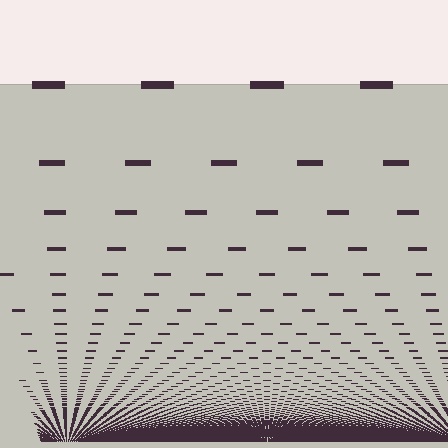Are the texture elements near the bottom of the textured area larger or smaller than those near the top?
Smaller. The gradient is inverted — elements near the bottom are smaller and denser.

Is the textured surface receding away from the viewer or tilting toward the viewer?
The surface appears to tilt toward the viewer. Texture elements get larger and sparser toward the top.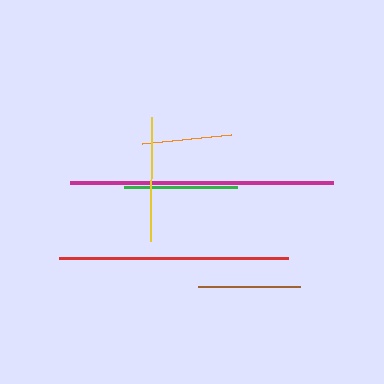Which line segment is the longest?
The magenta line is the longest at approximately 263 pixels.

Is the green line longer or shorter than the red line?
The red line is longer than the green line.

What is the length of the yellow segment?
The yellow segment is approximately 124 pixels long.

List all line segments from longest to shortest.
From longest to shortest: magenta, red, yellow, green, brown, orange.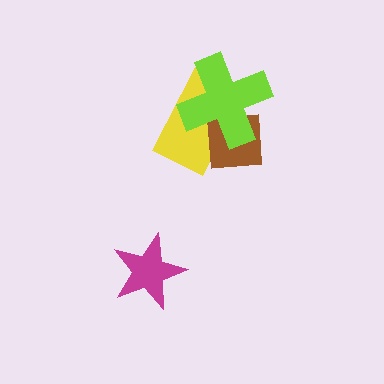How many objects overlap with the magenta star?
0 objects overlap with the magenta star.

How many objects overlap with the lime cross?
2 objects overlap with the lime cross.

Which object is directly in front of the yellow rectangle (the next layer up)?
The brown square is directly in front of the yellow rectangle.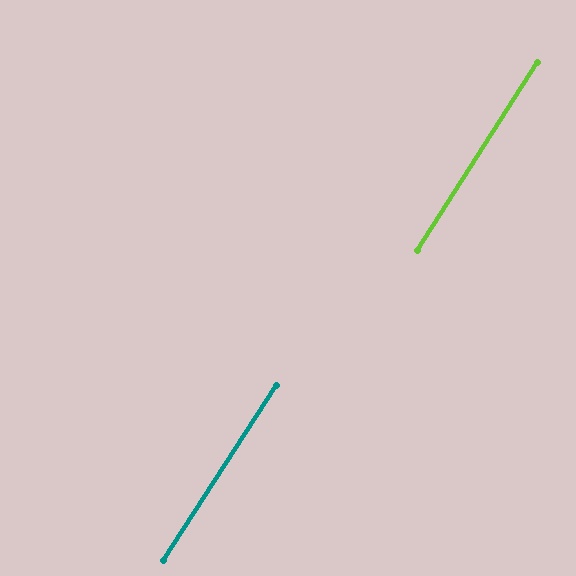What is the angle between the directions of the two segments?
Approximately 0 degrees.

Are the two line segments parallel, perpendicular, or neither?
Parallel — their directions differ by only 0.5°.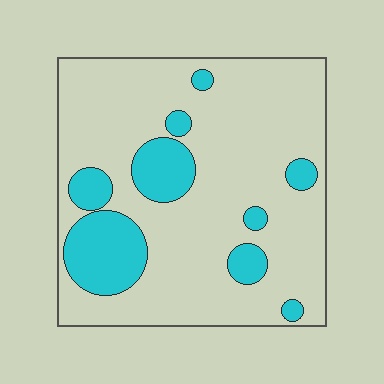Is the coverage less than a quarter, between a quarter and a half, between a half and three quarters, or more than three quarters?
Less than a quarter.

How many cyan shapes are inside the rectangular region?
9.